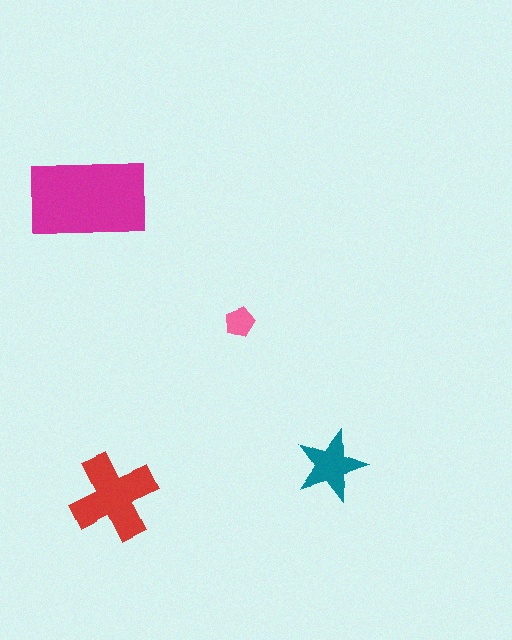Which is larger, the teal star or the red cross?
The red cross.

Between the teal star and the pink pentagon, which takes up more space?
The teal star.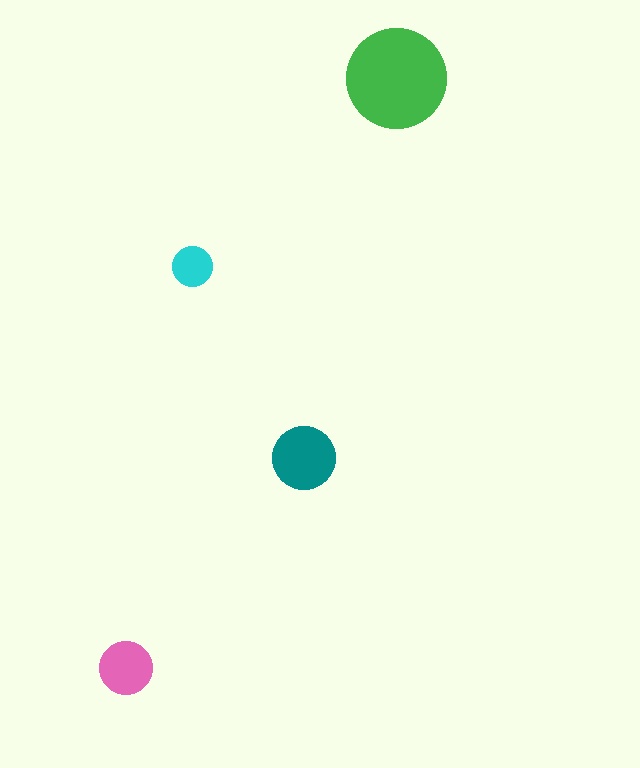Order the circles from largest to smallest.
the green one, the teal one, the pink one, the cyan one.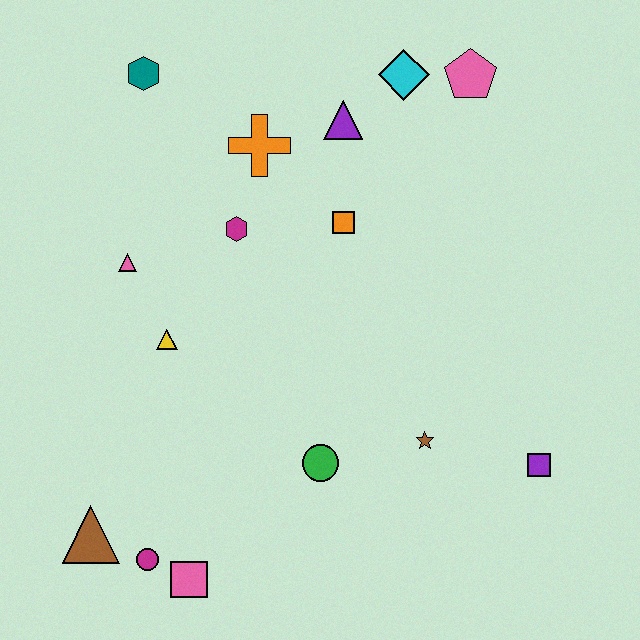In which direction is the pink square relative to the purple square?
The pink square is to the left of the purple square.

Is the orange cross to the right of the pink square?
Yes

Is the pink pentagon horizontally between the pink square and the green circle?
No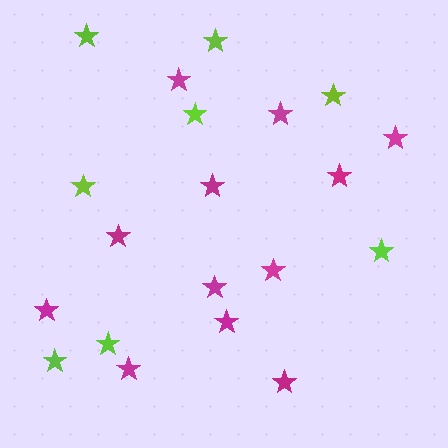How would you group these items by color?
There are 2 groups: one group of lime stars (8) and one group of magenta stars (12).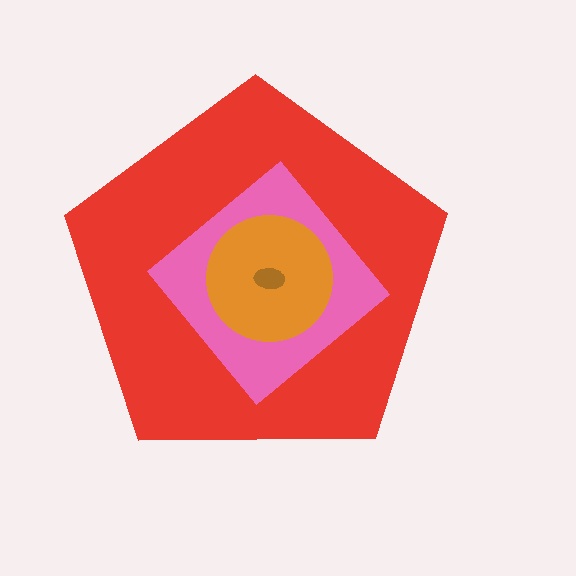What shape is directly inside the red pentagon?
The pink diamond.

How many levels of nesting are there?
4.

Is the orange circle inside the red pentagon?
Yes.